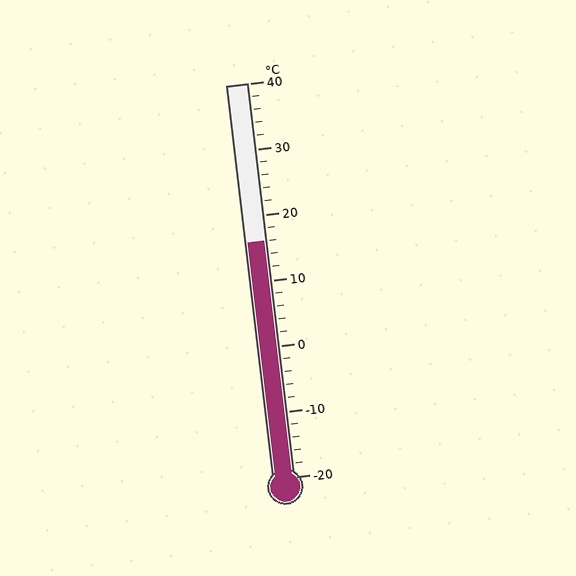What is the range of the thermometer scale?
The thermometer scale ranges from -20°C to 40°C.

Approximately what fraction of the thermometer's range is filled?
The thermometer is filled to approximately 60% of its range.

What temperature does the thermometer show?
The thermometer shows approximately 16°C.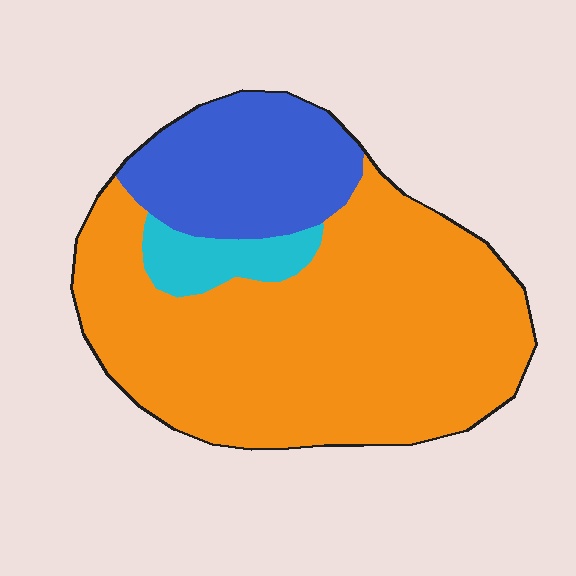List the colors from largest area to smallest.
From largest to smallest: orange, blue, cyan.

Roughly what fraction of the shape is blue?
Blue covers roughly 20% of the shape.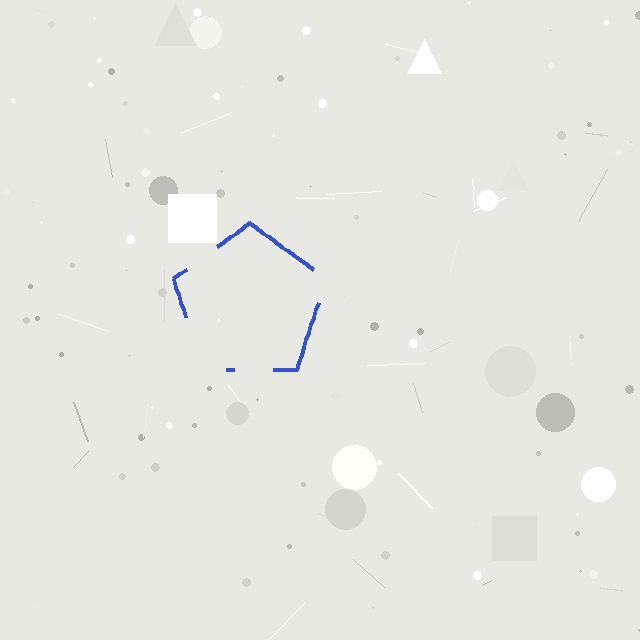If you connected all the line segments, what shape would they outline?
They would outline a pentagon.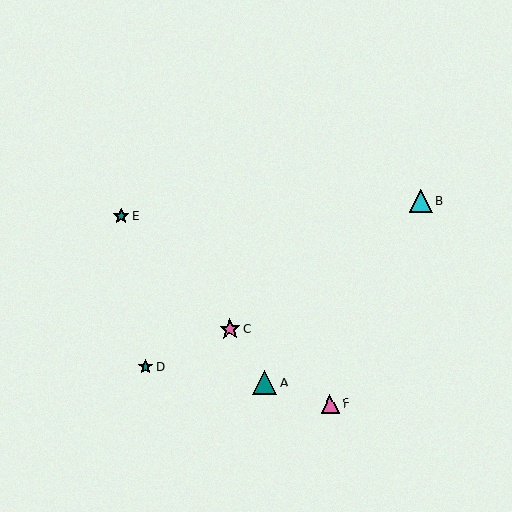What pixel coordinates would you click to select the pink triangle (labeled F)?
Click at (330, 404) to select the pink triangle F.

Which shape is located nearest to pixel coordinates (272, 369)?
The teal triangle (labeled A) at (265, 383) is nearest to that location.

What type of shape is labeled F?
Shape F is a pink triangle.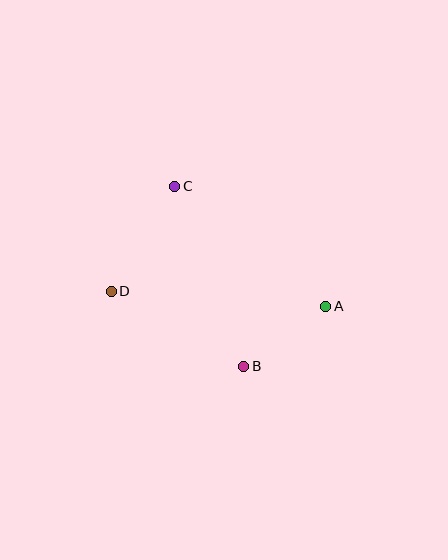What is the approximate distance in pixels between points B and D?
The distance between B and D is approximately 152 pixels.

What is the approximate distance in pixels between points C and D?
The distance between C and D is approximately 122 pixels.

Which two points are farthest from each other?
Points A and D are farthest from each other.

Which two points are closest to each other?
Points A and B are closest to each other.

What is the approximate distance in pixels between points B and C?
The distance between B and C is approximately 193 pixels.